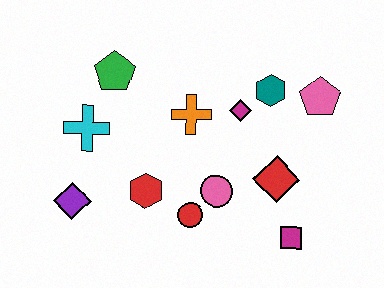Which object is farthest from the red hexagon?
The pink pentagon is farthest from the red hexagon.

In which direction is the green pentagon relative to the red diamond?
The green pentagon is to the left of the red diamond.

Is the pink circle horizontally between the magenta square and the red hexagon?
Yes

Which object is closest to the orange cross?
The magenta diamond is closest to the orange cross.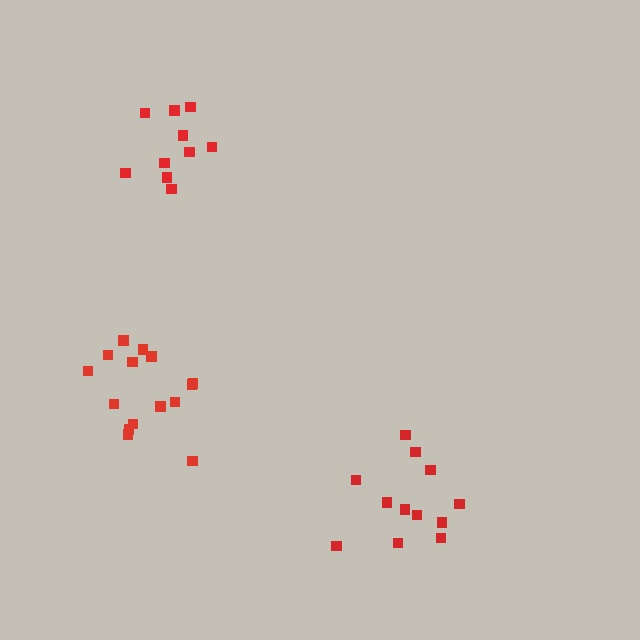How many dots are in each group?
Group 1: 12 dots, Group 2: 10 dots, Group 3: 15 dots (37 total).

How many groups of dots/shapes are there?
There are 3 groups.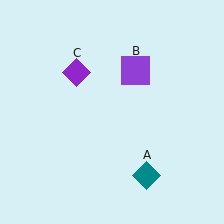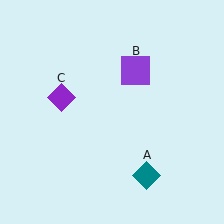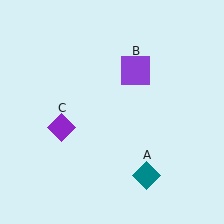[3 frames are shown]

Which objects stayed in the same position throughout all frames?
Teal diamond (object A) and purple square (object B) remained stationary.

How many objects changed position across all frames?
1 object changed position: purple diamond (object C).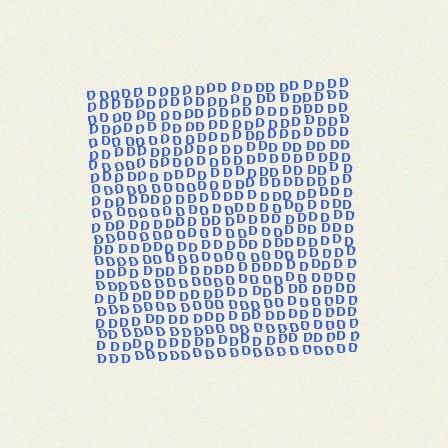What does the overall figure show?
The overall figure shows a square.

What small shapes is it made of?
It is made of small letter D's.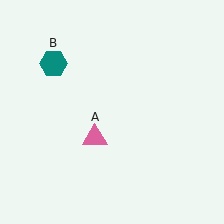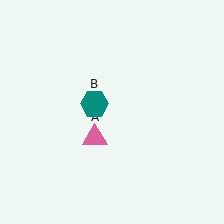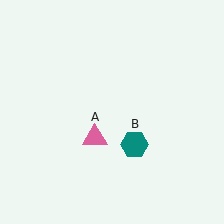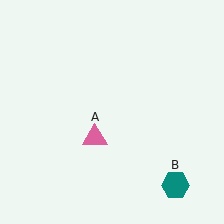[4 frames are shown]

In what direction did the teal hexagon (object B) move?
The teal hexagon (object B) moved down and to the right.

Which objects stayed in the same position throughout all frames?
Pink triangle (object A) remained stationary.